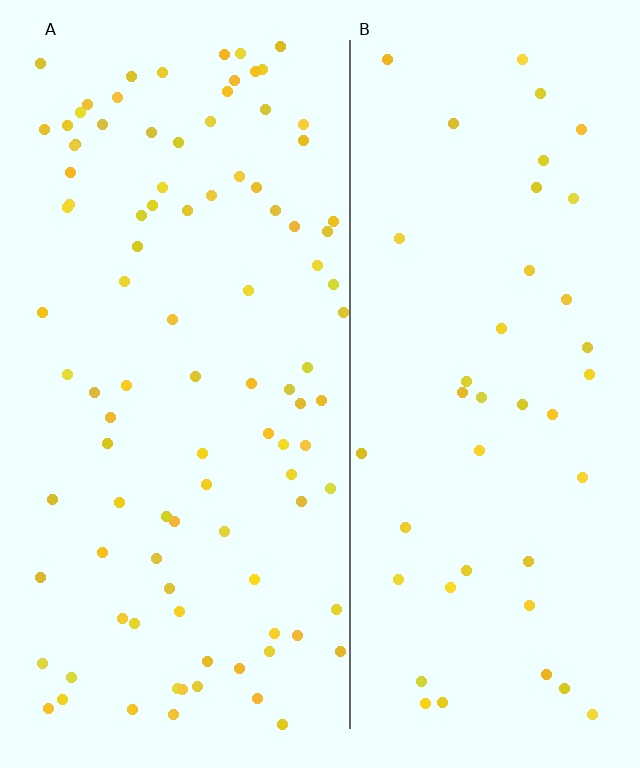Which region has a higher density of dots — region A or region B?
A (the left).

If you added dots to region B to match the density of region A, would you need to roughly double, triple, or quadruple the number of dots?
Approximately double.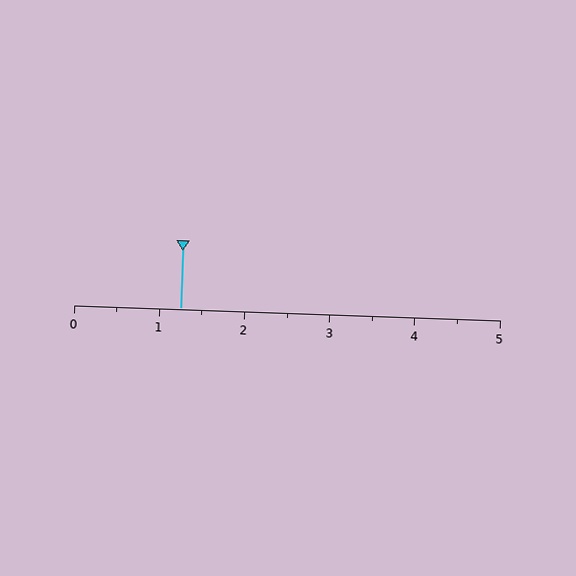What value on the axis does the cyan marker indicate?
The marker indicates approximately 1.2.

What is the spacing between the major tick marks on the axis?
The major ticks are spaced 1 apart.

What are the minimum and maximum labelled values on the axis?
The axis runs from 0 to 5.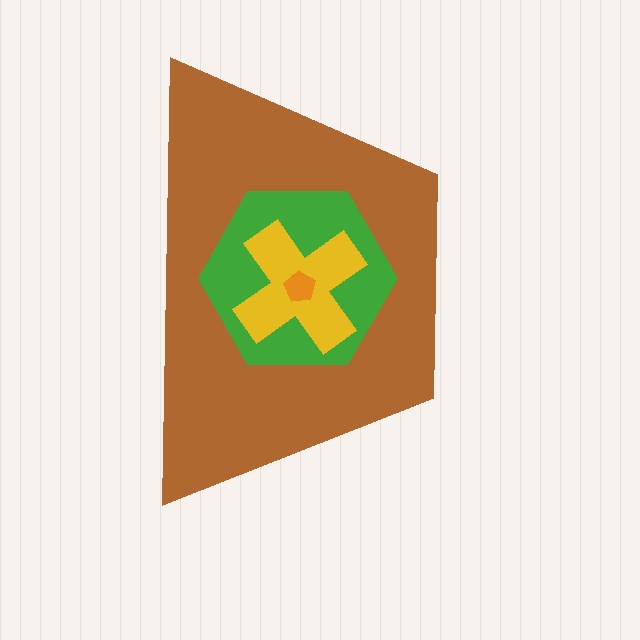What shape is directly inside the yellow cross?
The orange pentagon.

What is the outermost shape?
The brown trapezoid.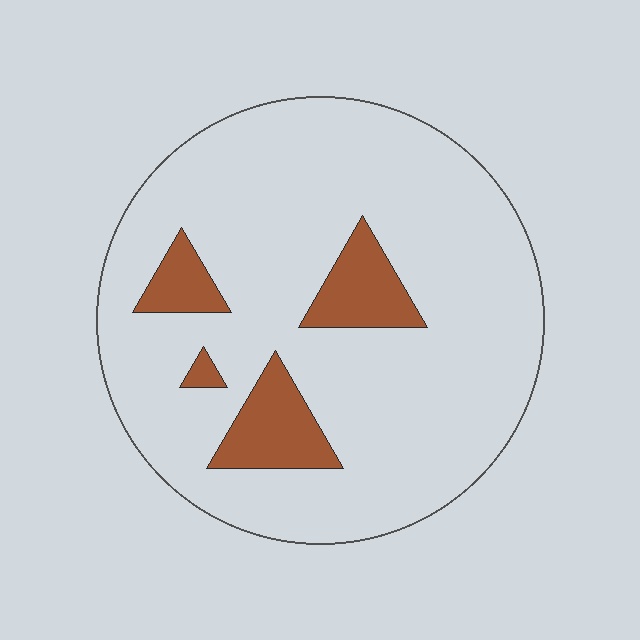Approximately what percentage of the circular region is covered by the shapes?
Approximately 15%.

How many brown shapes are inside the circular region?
4.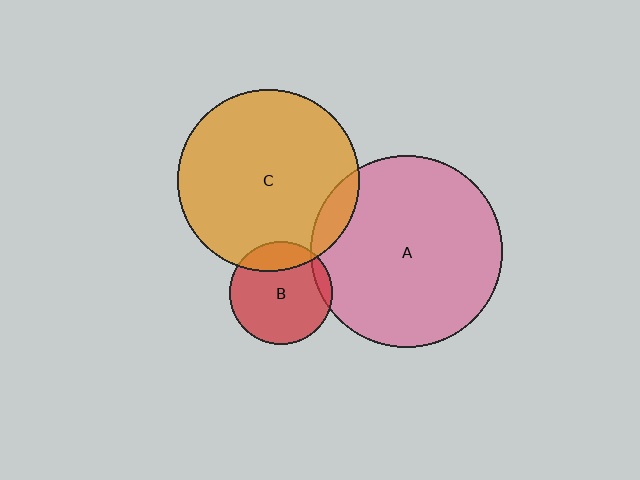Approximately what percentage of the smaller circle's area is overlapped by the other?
Approximately 20%.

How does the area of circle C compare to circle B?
Approximately 3.1 times.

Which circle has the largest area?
Circle A (pink).